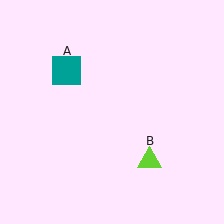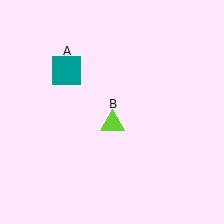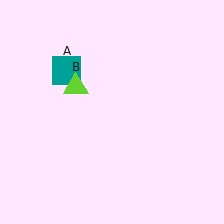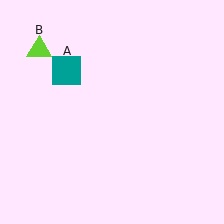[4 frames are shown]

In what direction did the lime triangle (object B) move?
The lime triangle (object B) moved up and to the left.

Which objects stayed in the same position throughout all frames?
Teal square (object A) remained stationary.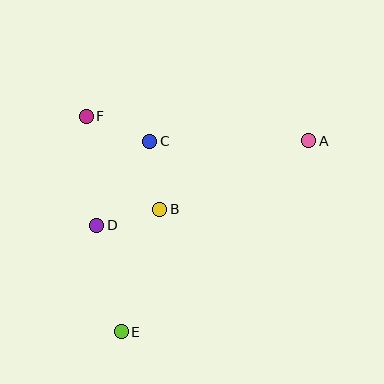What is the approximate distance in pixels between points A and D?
The distance between A and D is approximately 228 pixels.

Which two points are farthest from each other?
Points A and E are farthest from each other.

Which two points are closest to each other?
Points B and D are closest to each other.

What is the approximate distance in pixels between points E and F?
The distance between E and F is approximately 219 pixels.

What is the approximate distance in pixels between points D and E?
The distance between D and E is approximately 109 pixels.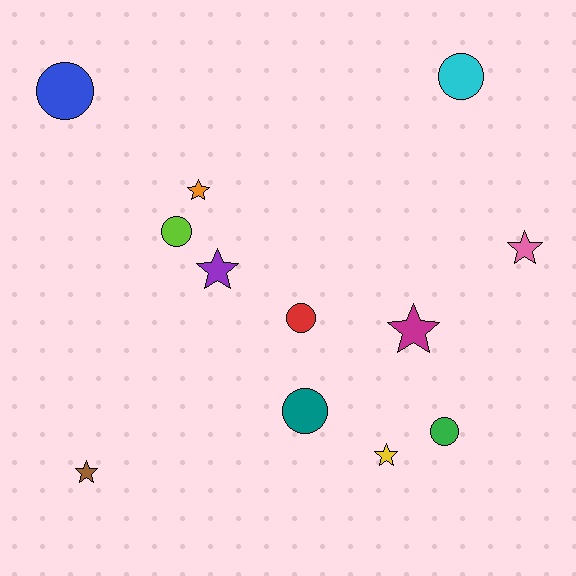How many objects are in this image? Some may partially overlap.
There are 12 objects.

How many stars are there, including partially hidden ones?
There are 6 stars.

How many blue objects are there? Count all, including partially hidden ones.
There is 1 blue object.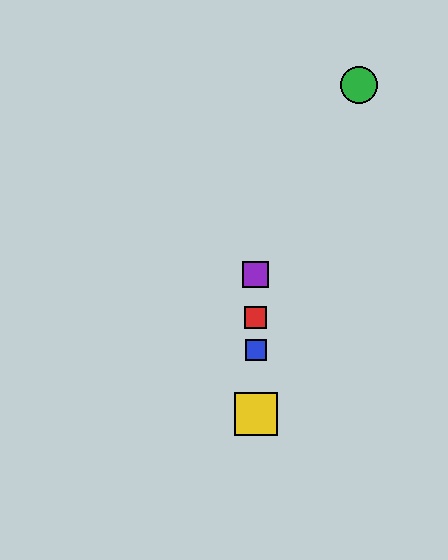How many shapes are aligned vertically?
4 shapes (the red square, the blue square, the yellow square, the purple square) are aligned vertically.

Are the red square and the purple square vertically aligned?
Yes, both are at x≈256.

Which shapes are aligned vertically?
The red square, the blue square, the yellow square, the purple square are aligned vertically.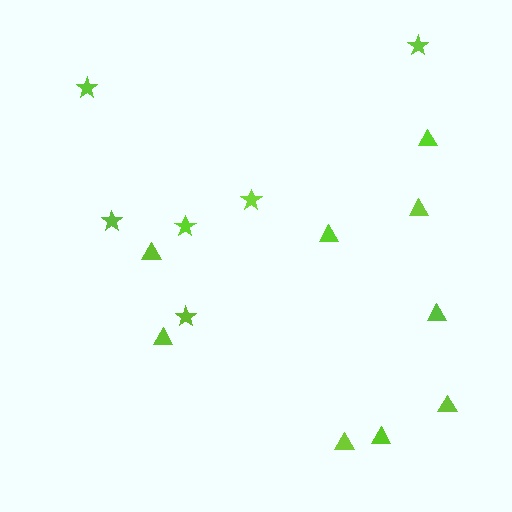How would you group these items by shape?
There are 2 groups: one group of stars (6) and one group of triangles (9).